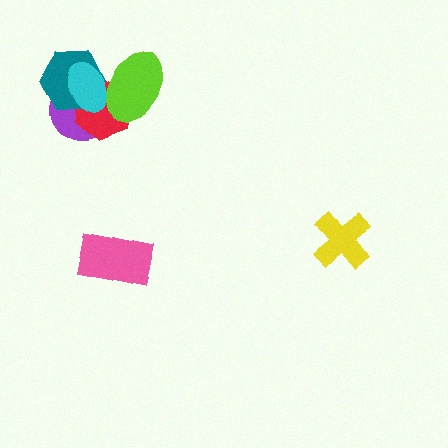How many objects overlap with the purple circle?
4 objects overlap with the purple circle.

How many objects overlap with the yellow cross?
0 objects overlap with the yellow cross.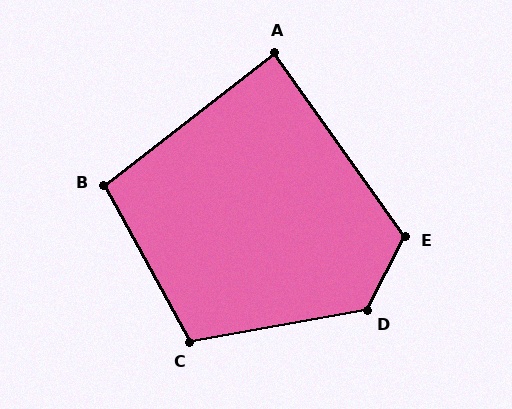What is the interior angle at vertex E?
Approximately 117 degrees (obtuse).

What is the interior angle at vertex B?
Approximately 99 degrees (obtuse).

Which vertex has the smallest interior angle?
A, at approximately 88 degrees.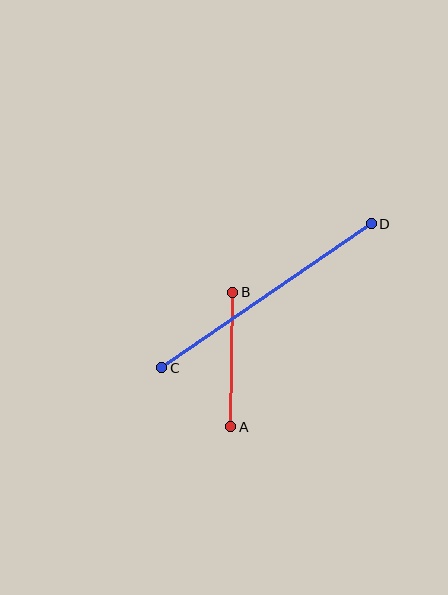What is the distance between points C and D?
The distance is approximately 255 pixels.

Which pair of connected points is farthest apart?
Points C and D are farthest apart.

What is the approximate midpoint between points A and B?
The midpoint is at approximately (232, 360) pixels.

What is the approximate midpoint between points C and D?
The midpoint is at approximately (267, 296) pixels.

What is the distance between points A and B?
The distance is approximately 135 pixels.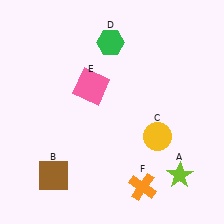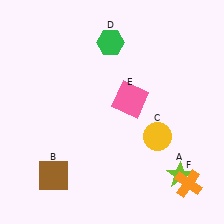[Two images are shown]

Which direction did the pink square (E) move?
The pink square (E) moved right.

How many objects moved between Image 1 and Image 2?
2 objects moved between the two images.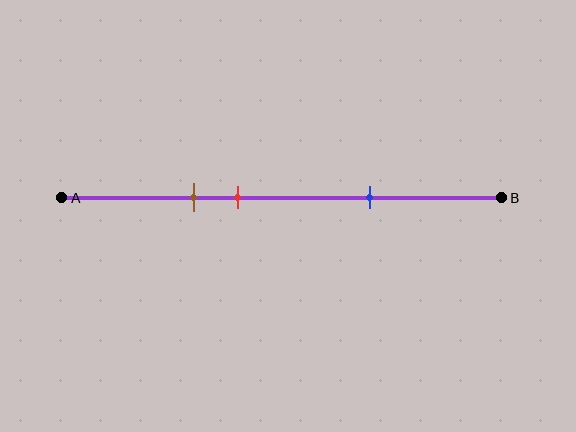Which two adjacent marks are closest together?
The brown and red marks are the closest adjacent pair.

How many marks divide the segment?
There are 3 marks dividing the segment.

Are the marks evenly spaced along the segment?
No, the marks are not evenly spaced.